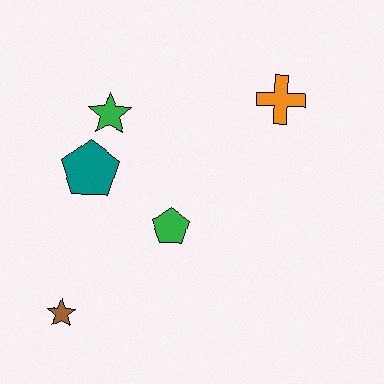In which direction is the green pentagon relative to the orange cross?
The green pentagon is below the orange cross.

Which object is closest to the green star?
The teal pentagon is closest to the green star.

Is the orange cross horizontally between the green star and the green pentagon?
No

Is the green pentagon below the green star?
Yes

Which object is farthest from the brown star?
The orange cross is farthest from the brown star.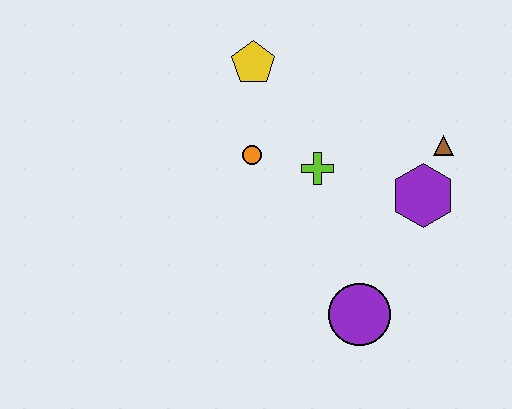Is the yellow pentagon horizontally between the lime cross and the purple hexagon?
No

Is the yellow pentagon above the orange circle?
Yes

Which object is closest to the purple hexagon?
The brown triangle is closest to the purple hexagon.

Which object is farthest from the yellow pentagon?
The purple circle is farthest from the yellow pentagon.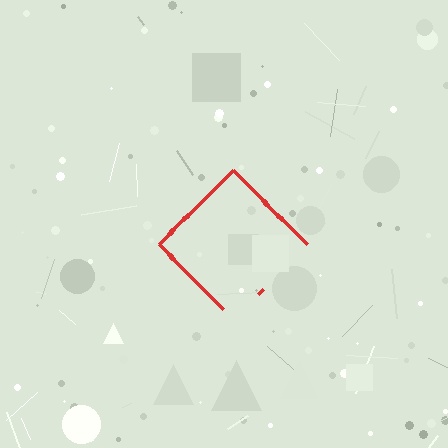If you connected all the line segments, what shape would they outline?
They would outline a diamond.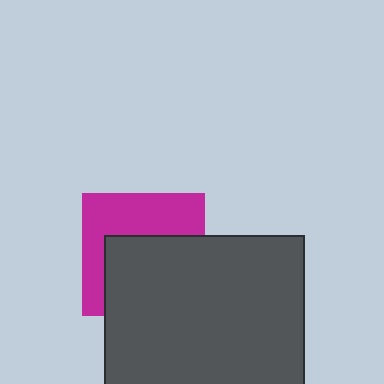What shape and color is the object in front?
The object in front is a dark gray square.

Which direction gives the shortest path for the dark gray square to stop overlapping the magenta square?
Moving down gives the shortest separation.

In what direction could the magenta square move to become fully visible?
The magenta square could move up. That would shift it out from behind the dark gray square entirely.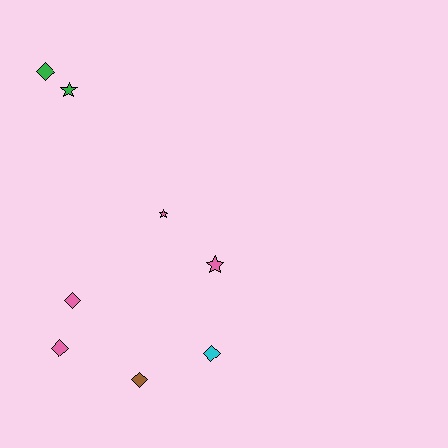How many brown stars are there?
There are no brown stars.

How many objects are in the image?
There are 8 objects.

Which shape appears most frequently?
Diamond, with 5 objects.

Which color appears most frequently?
Pink, with 4 objects.